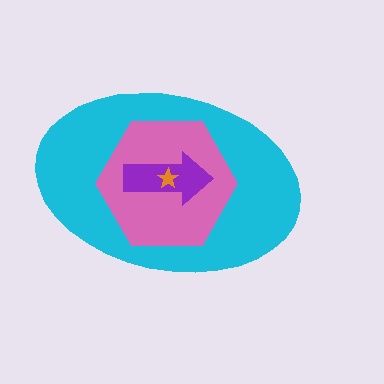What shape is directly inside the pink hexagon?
The purple arrow.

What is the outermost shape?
The cyan ellipse.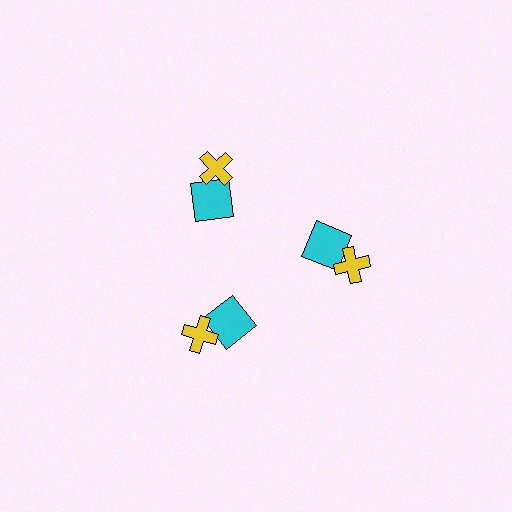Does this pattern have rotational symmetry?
Yes, this pattern has 3-fold rotational symmetry. It looks the same after rotating 120 degrees around the center.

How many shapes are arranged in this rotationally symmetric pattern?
There are 6 shapes, arranged in 3 groups of 2.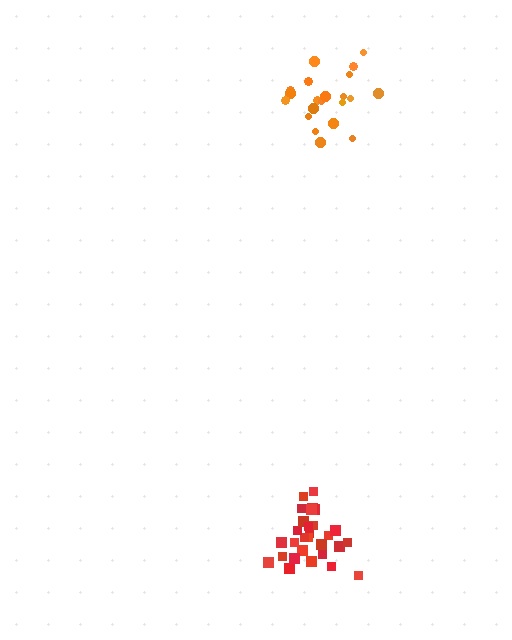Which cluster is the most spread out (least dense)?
Orange.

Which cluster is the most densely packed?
Red.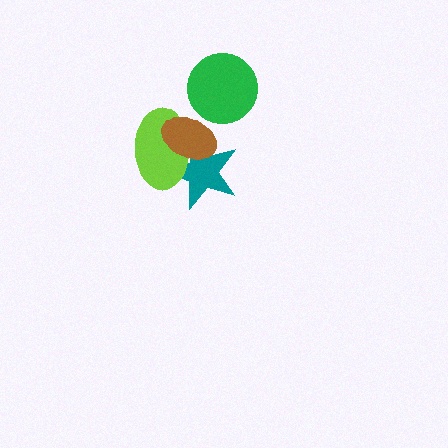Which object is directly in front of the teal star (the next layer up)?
The lime ellipse is directly in front of the teal star.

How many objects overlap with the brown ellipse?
2 objects overlap with the brown ellipse.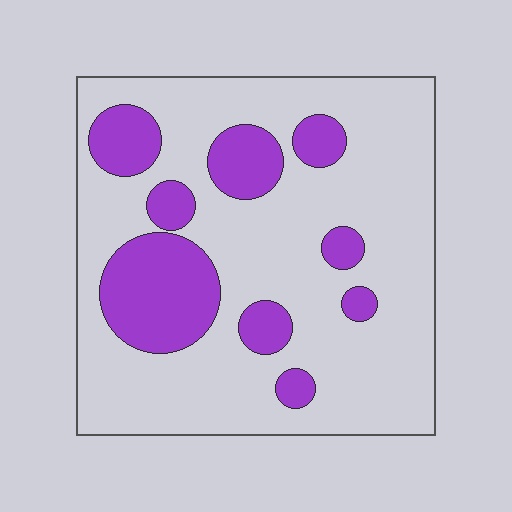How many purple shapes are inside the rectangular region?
9.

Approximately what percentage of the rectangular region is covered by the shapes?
Approximately 25%.